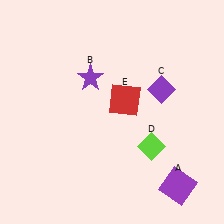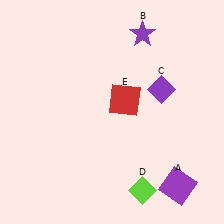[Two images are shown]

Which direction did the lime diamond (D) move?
The lime diamond (D) moved down.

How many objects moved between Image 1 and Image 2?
2 objects moved between the two images.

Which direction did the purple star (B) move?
The purple star (B) moved right.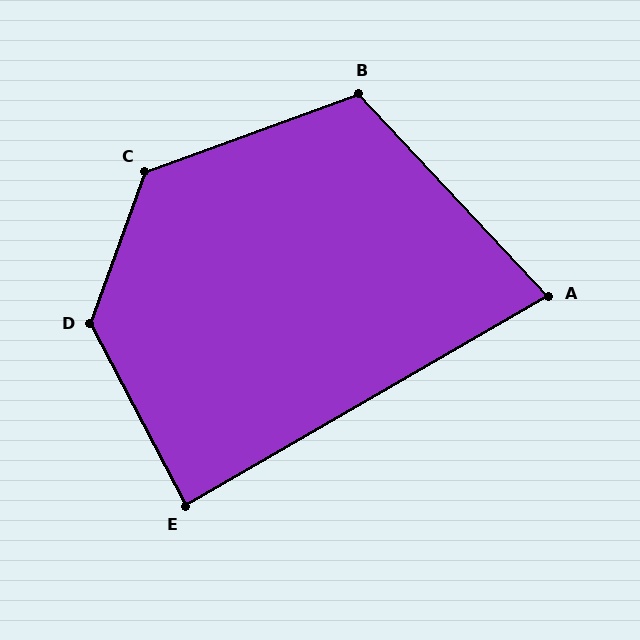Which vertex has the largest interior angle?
D, at approximately 133 degrees.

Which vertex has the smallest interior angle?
A, at approximately 77 degrees.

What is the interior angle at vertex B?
Approximately 113 degrees (obtuse).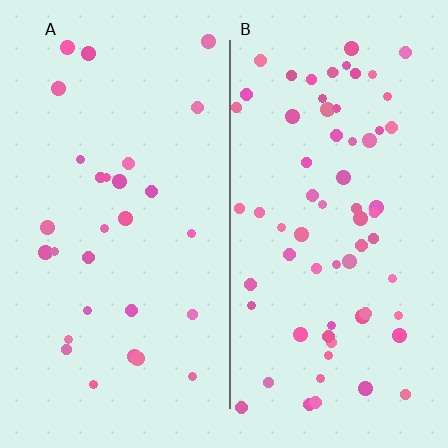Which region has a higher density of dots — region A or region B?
B (the right).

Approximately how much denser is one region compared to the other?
Approximately 2.4× — region B over region A.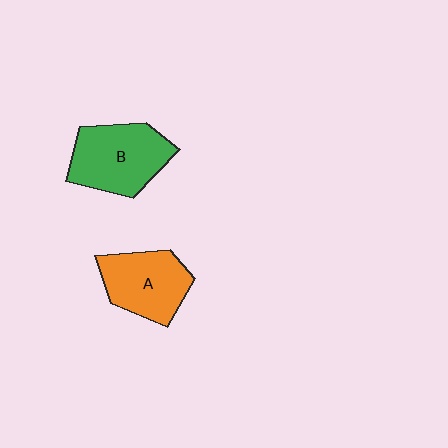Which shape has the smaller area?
Shape A (orange).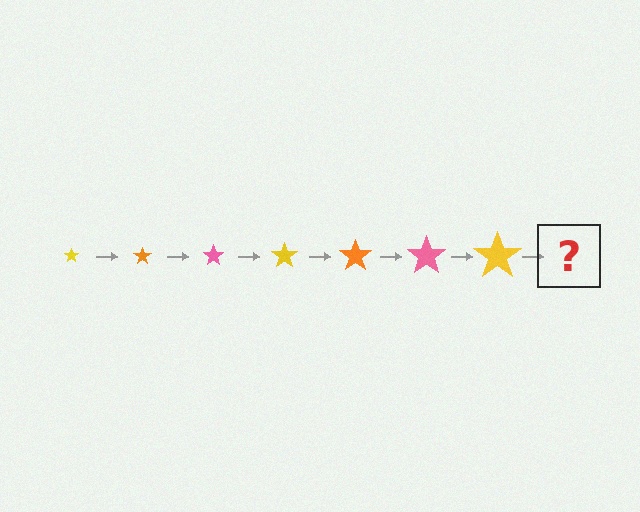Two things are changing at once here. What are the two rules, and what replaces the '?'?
The two rules are that the star grows larger each step and the color cycles through yellow, orange, and pink. The '?' should be an orange star, larger than the previous one.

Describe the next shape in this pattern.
It should be an orange star, larger than the previous one.